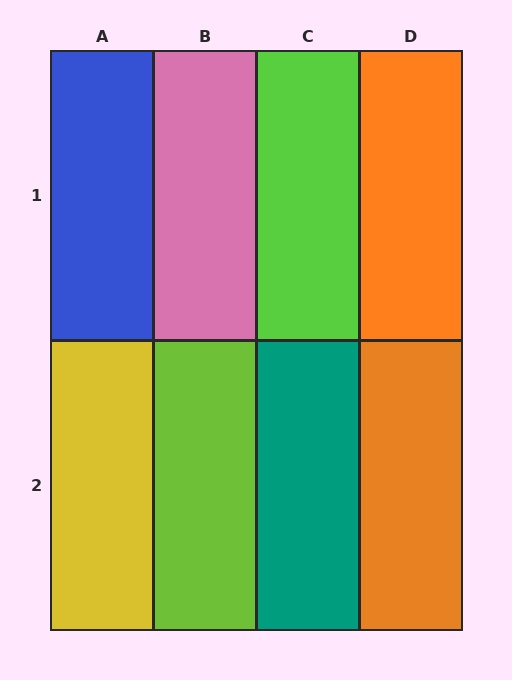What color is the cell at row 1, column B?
Pink.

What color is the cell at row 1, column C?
Lime.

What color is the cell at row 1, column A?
Blue.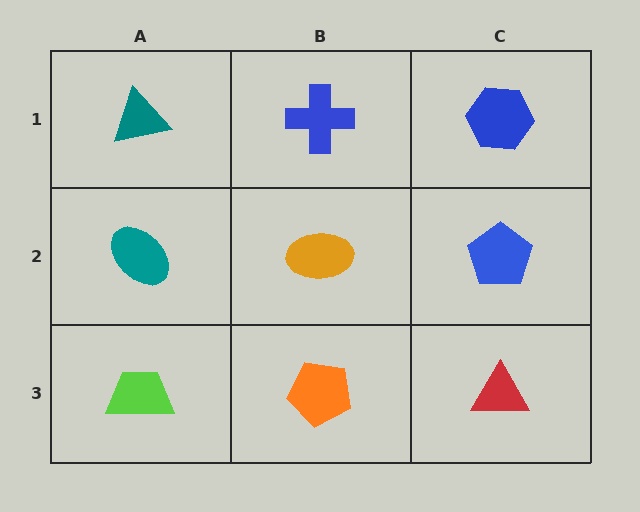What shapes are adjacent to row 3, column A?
A teal ellipse (row 2, column A), an orange pentagon (row 3, column B).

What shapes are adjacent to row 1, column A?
A teal ellipse (row 2, column A), a blue cross (row 1, column B).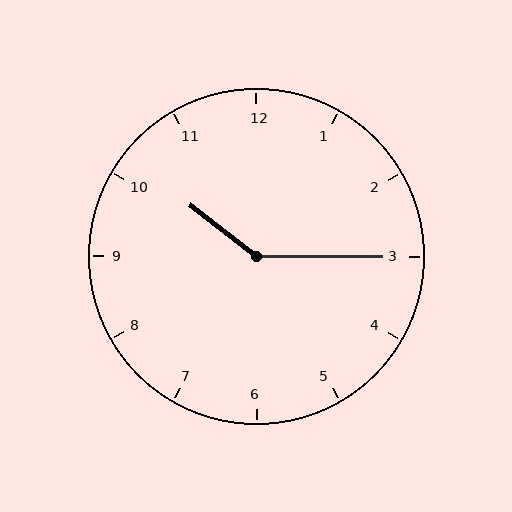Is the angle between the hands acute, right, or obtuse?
It is obtuse.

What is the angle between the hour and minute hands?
Approximately 142 degrees.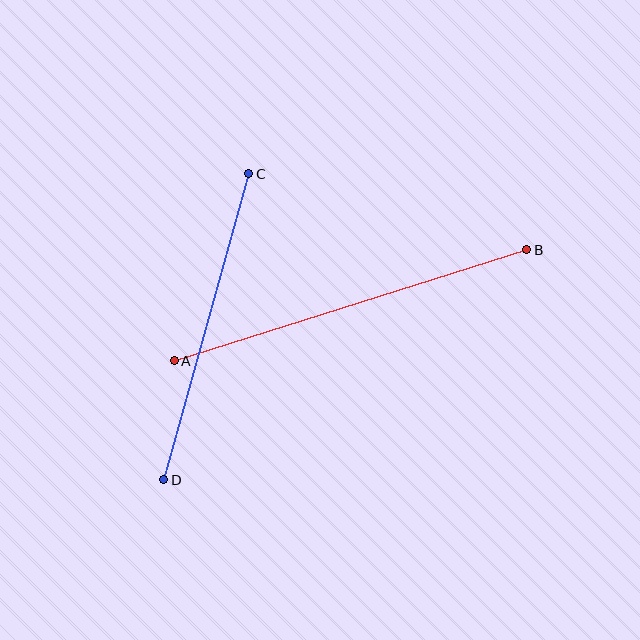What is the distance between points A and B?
The distance is approximately 370 pixels.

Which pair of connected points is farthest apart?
Points A and B are farthest apart.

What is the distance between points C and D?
The distance is approximately 317 pixels.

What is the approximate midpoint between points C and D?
The midpoint is at approximately (206, 327) pixels.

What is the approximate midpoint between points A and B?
The midpoint is at approximately (351, 305) pixels.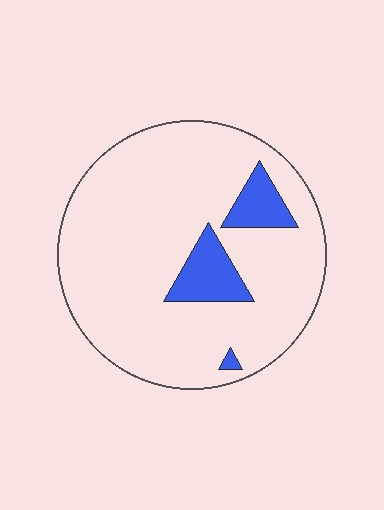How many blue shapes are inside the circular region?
3.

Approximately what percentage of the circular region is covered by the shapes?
Approximately 10%.